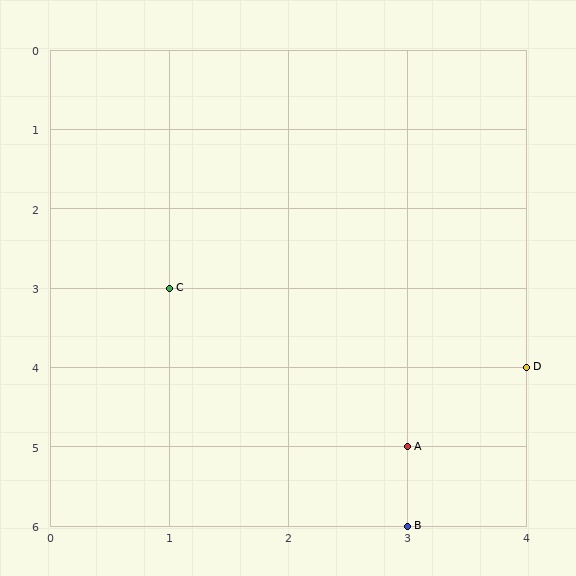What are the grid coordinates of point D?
Point D is at grid coordinates (4, 4).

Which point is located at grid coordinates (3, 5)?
Point A is at (3, 5).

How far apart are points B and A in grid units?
Points B and A are 1 row apart.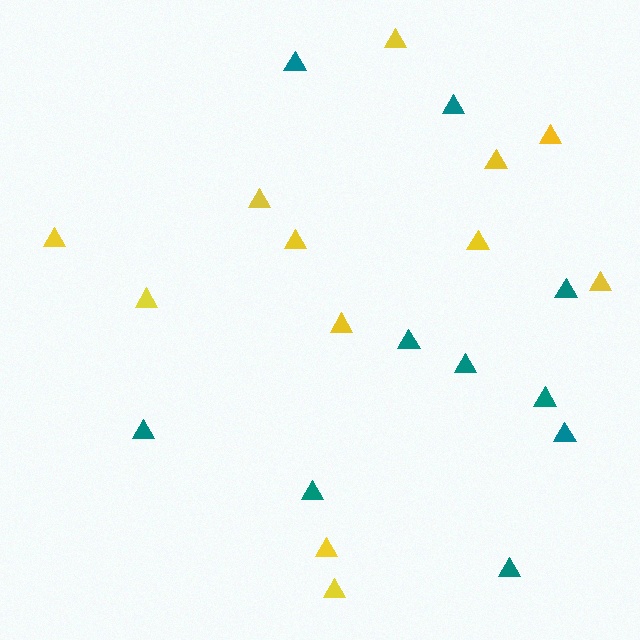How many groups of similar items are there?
There are 2 groups: one group of teal triangles (10) and one group of yellow triangles (12).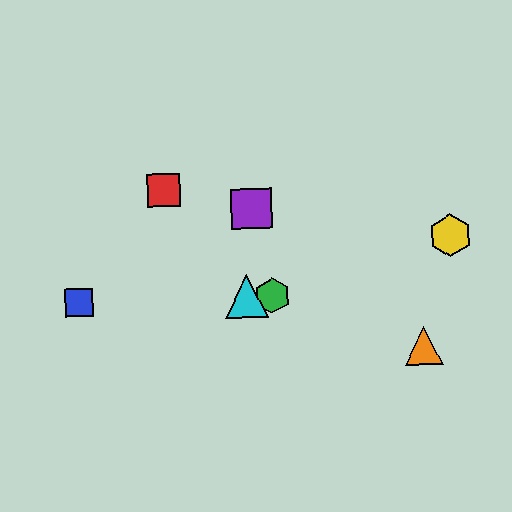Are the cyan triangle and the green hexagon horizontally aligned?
Yes, both are at y≈297.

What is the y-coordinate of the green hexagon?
The green hexagon is at y≈296.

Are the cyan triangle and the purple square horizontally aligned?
No, the cyan triangle is at y≈297 and the purple square is at y≈209.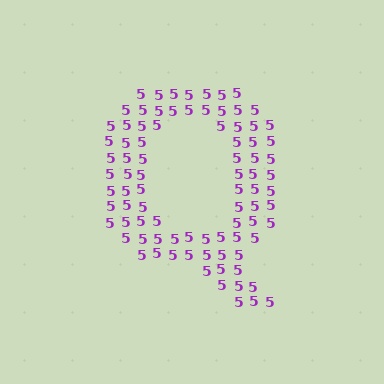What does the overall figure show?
The overall figure shows the letter Q.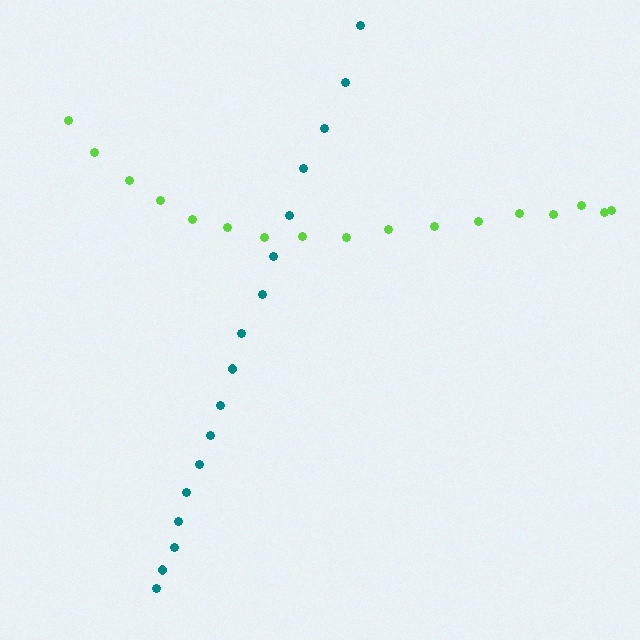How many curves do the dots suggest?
There are 2 distinct paths.